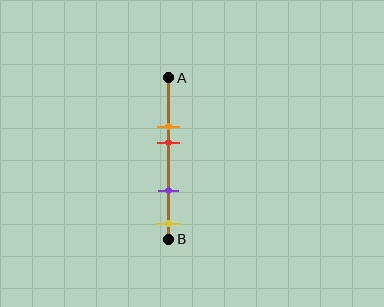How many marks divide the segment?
There are 4 marks dividing the segment.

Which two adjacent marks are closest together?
The orange and red marks are the closest adjacent pair.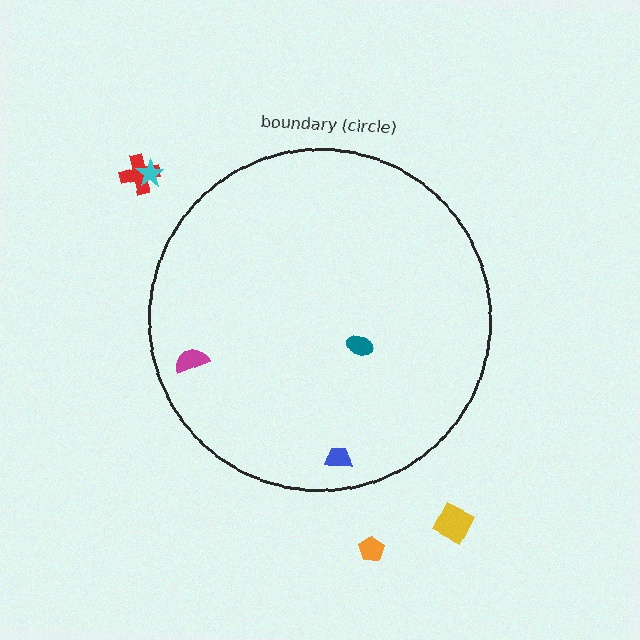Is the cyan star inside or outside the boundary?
Outside.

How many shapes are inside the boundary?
3 inside, 4 outside.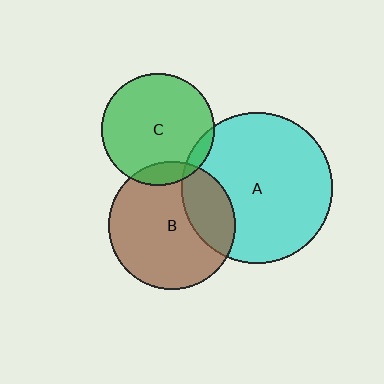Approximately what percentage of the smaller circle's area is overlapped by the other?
Approximately 10%.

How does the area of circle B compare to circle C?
Approximately 1.3 times.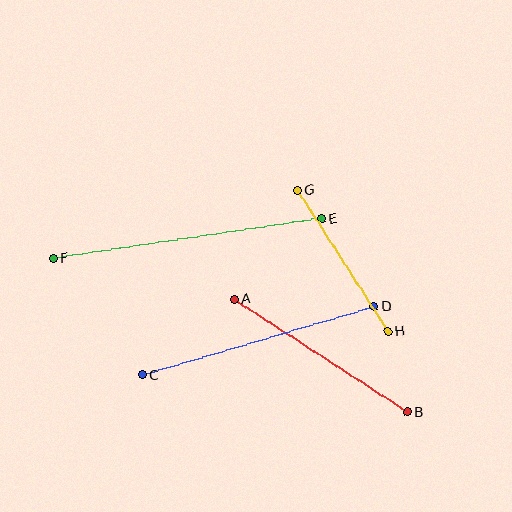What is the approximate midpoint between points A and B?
The midpoint is at approximately (321, 356) pixels.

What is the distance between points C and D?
The distance is approximately 242 pixels.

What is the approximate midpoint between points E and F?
The midpoint is at approximately (187, 239) pixels.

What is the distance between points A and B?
The distance is approximately 207 pixels.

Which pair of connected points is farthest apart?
Points E and F are farthest apart.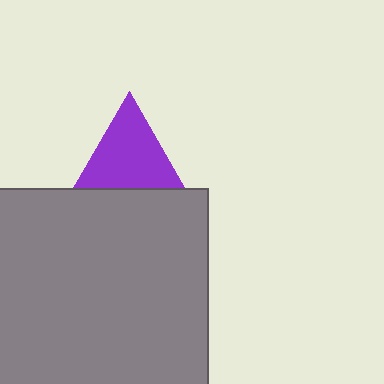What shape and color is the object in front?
The object in front is a gray square.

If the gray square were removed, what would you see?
You would see the complete purple triangle.